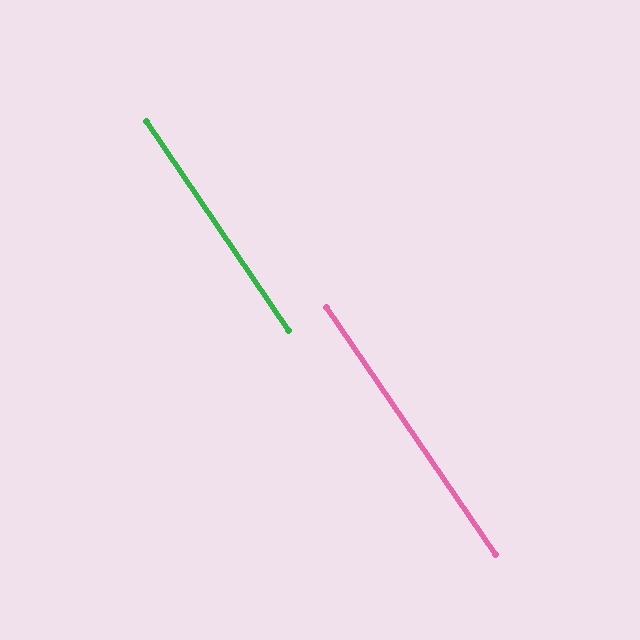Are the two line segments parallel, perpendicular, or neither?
Parallel — their directions differ by only 0.1°.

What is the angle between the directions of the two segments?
Approximately 0 degrees.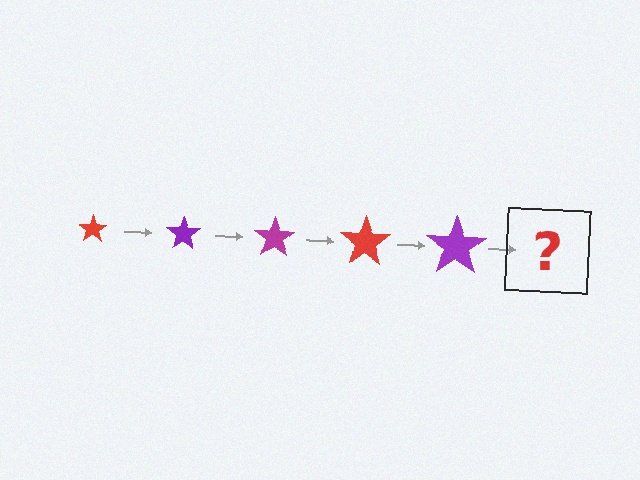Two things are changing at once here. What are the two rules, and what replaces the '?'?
The two rules are that the star grows larger each step and the color cycles through red, purple, and magenta. The '?' should be a magenta star, larger than the previous one.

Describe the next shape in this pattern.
It should be a magenta star, larger than the previous one.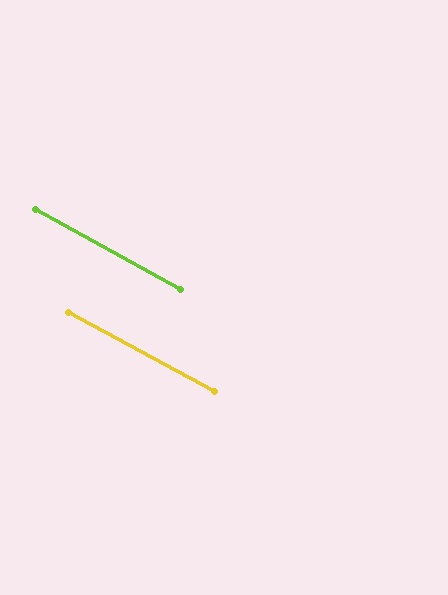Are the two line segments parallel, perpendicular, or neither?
Parallel — their directions differ by only 0.4°.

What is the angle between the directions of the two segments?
Approximately 0 degrees.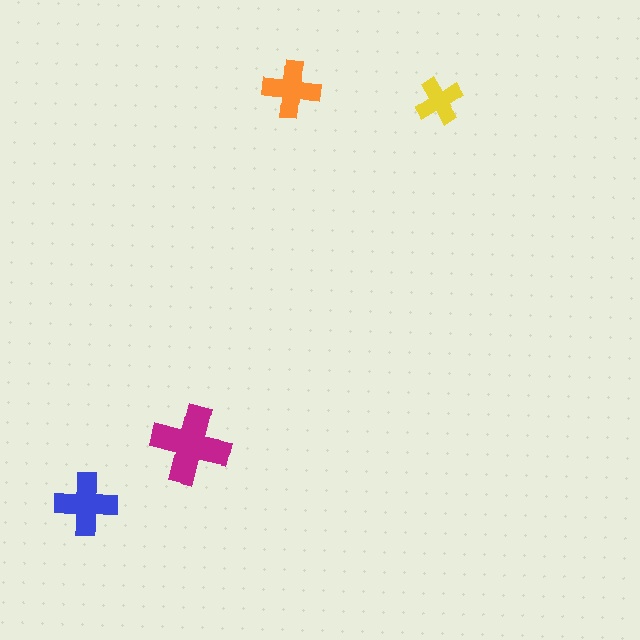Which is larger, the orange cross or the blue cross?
The blue one.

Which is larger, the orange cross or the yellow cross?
The orange one.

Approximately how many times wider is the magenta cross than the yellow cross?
About 1.5 times wider.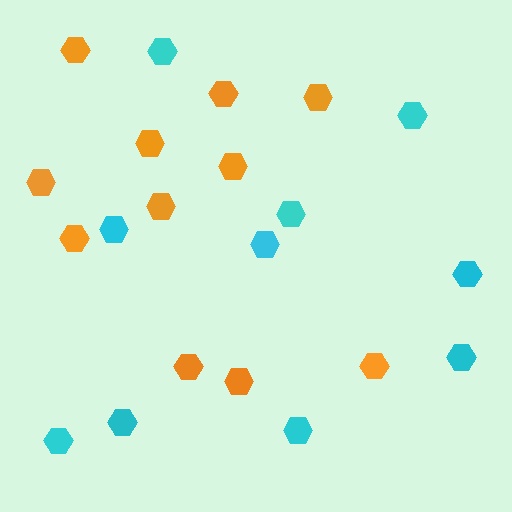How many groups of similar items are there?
There are 2 groups: one group of orange hexagons (11) and one group of cyan hexagons (10).